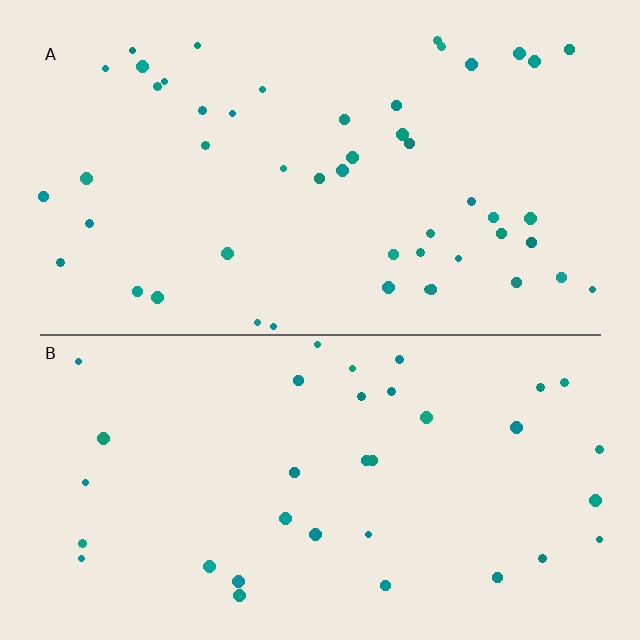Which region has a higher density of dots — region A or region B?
A (the top).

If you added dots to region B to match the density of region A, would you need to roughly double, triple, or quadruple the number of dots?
Approximately double.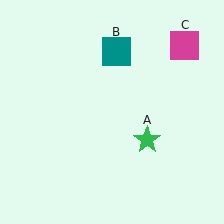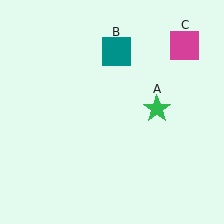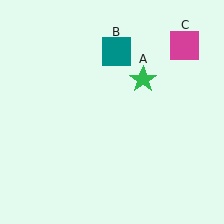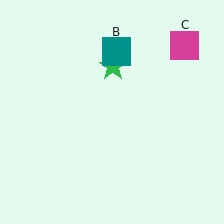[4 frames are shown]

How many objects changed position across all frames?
1 object changed position: green star (object A).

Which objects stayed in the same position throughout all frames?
Teal square (object B) and magenta square (object C) remained stationary.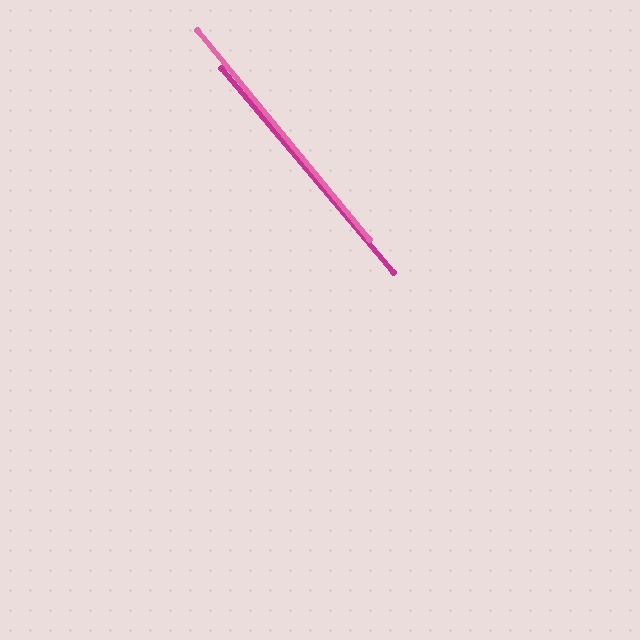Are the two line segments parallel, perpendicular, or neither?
Parallel — their directions differ by only 0.8°.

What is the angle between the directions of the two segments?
Approximately 1 degree.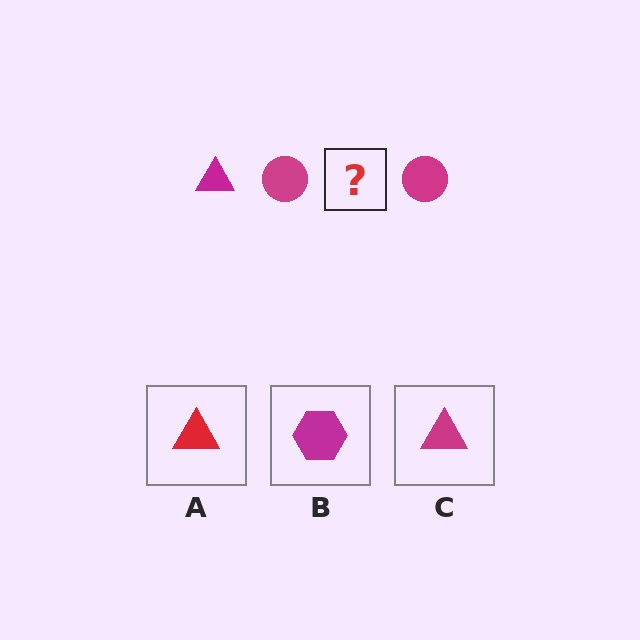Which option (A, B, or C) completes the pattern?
C.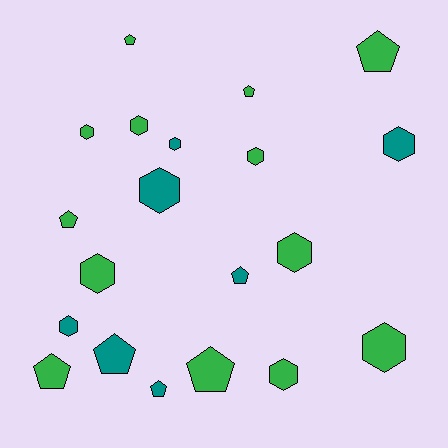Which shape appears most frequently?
Hexagon, with 11 objects.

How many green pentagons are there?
There are 6 green pentagons.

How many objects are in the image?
There are 20 objects.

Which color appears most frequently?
Green, with 13 objects.